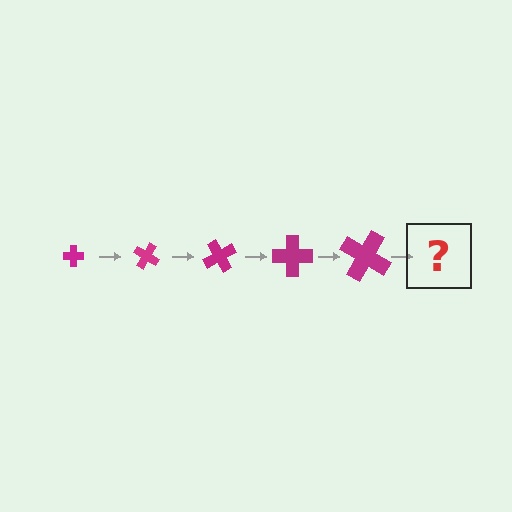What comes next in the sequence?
The next element should be a cross, larger than the previous one and rotated 150 degrees from the start.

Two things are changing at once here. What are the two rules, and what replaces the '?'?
The two rules are that the cross grows larger each step and it rotates 30 degrees each step. The '?' should be a cross, larger than the previous one and rotated 150 degrees from the start.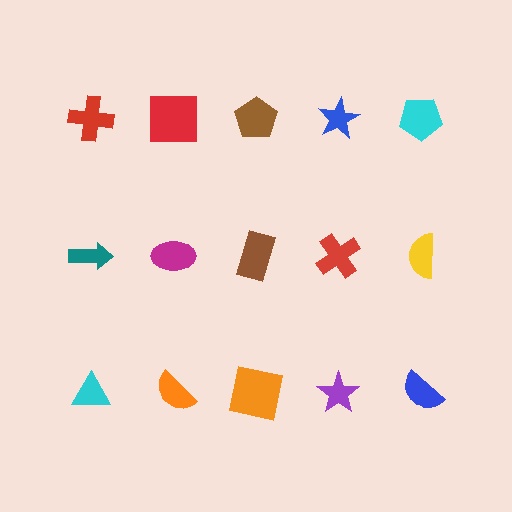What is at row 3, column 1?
A cyan triangle.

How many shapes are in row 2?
5 shapes.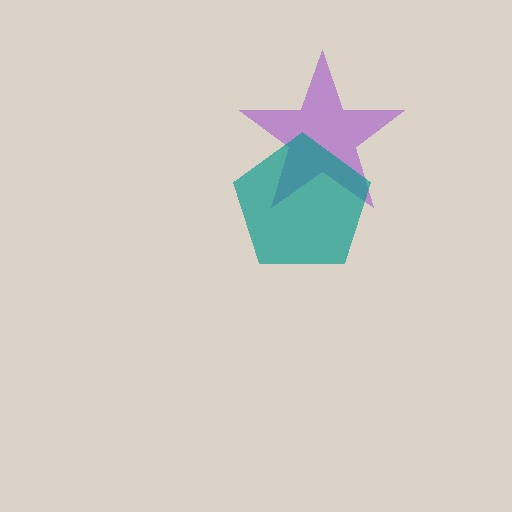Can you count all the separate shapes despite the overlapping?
Yes, there are 2 separate shapes.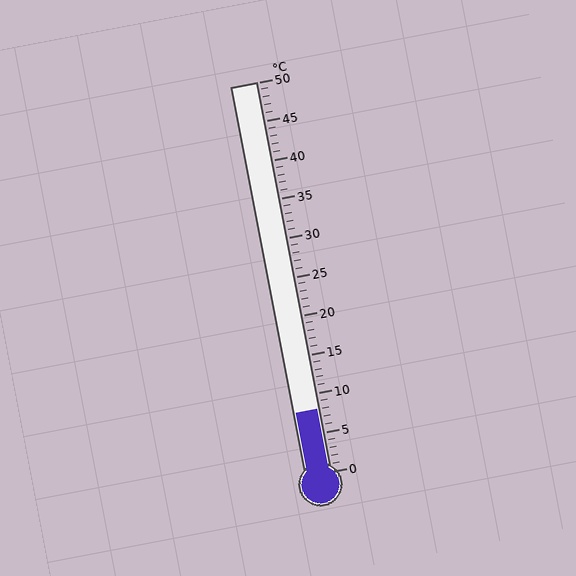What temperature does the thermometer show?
The thermometer shows approximately 8°C.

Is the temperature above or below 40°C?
The temperature is below 40°C.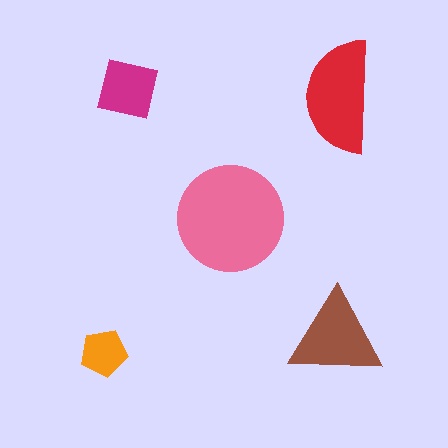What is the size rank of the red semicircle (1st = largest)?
2nd.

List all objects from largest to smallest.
The pink circle, the red semicircle, the brown triangle, the magenta square, the orange pentagon.